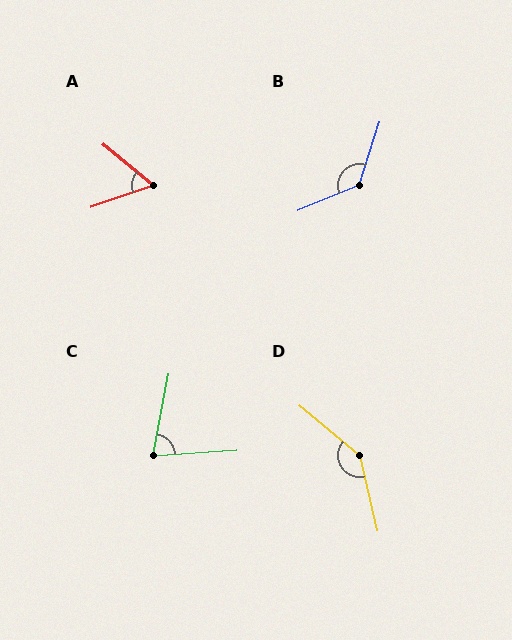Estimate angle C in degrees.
Approximately 76 degrees.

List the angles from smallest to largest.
A (59°), C (76°), B (130°), D (143°).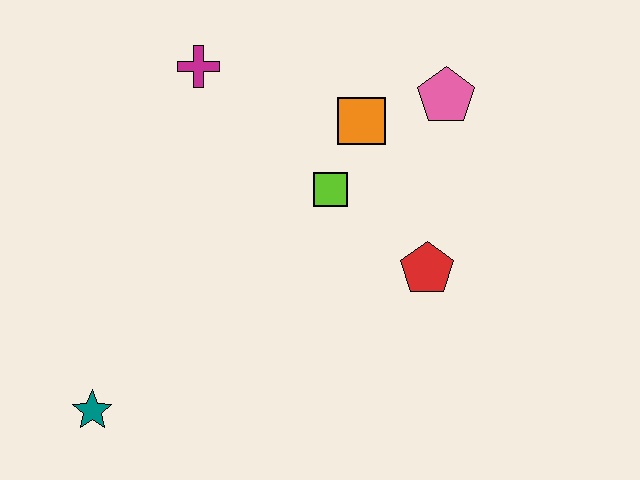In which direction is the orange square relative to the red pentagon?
The orange square is above the red pentagon.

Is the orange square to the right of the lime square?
Yes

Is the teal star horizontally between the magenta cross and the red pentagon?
No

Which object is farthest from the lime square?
The teal star is farthest from the lime square.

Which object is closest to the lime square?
The orange square is closest to the lime square.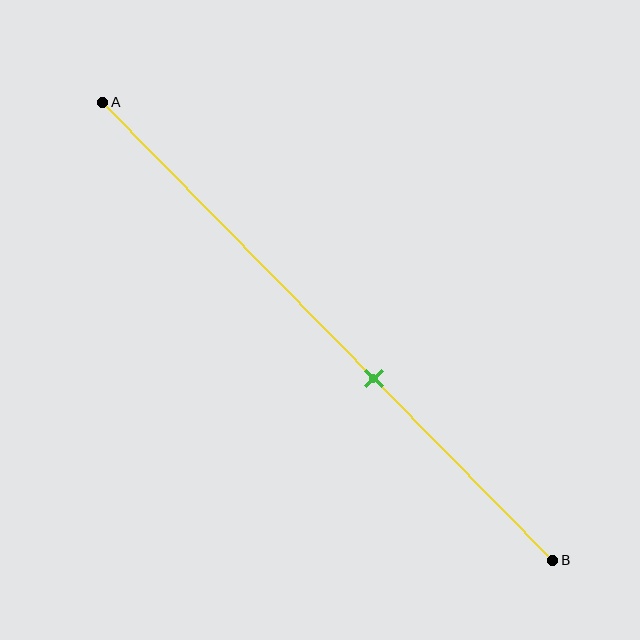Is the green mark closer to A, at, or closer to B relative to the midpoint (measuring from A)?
The green mark is closer to point B than the midpoint of segment AB.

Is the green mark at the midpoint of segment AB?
No, the mark is at about 60% from A, not at the 50% midpoint.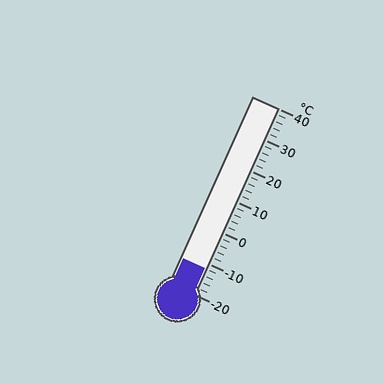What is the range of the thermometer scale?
The thermometer scale ranges from -20°C to 40°C.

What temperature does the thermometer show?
The thermometer shows approximately -12°C.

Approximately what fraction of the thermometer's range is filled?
The thermometer is filled to approximately 15% of its range.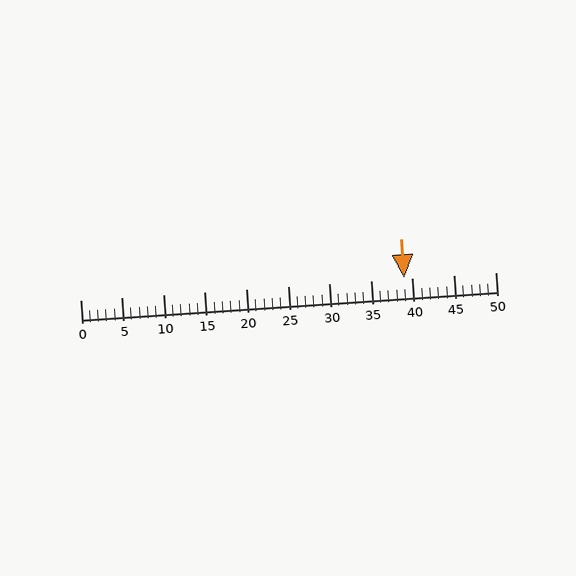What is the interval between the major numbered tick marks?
The major tick marks are spaced 5 units apart.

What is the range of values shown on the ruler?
The ruler shows values from 0 to 50.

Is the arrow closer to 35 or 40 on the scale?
The arrow is closer to 40.